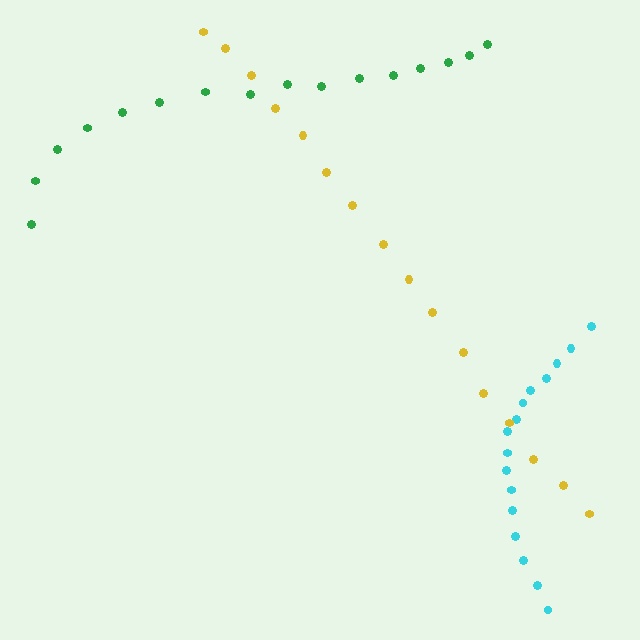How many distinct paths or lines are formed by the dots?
There are 3 distinct paths.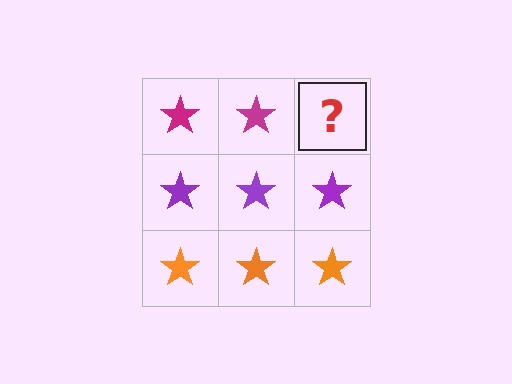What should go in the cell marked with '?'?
The missing cell should contain a magenta star.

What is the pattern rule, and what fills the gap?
The rule is that each row has a consistent color. The gap should be filled with a magenta star.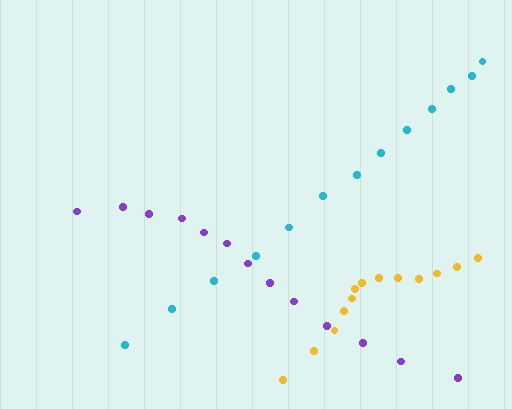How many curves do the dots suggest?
There are 3 distinct paths.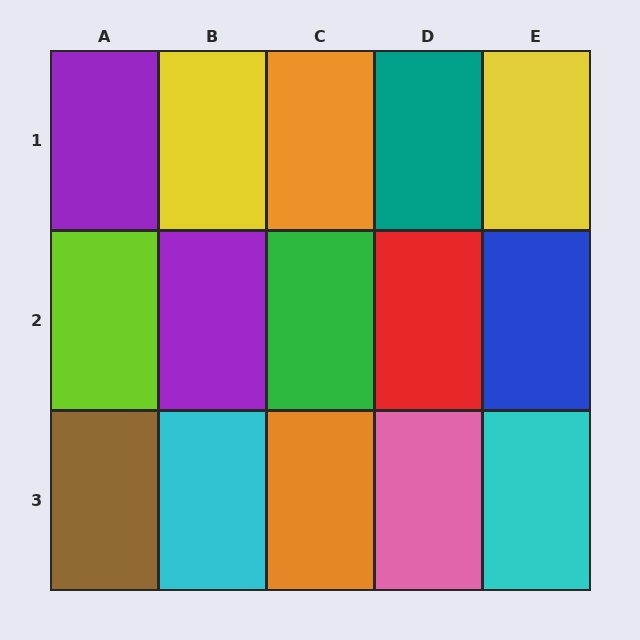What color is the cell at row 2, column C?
Green.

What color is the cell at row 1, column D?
Teal.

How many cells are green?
1 cell is green.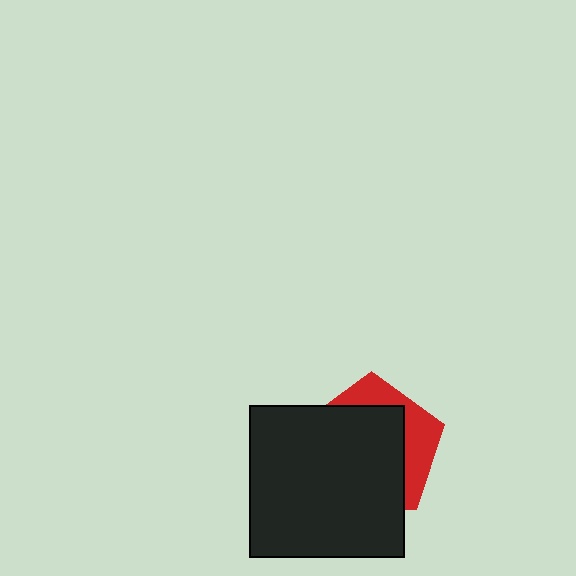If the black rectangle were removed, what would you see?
You would see the complete red pentagon.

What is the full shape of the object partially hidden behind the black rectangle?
The partially hidden object is a red pentagon.